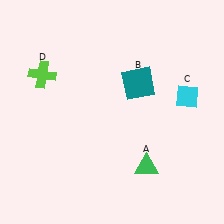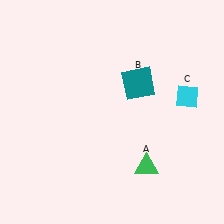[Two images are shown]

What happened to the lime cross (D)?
The lime cross (D) was removed in Image 2. It was in the top-left area of Image 1.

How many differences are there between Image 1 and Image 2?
There is 1 difference between the two images.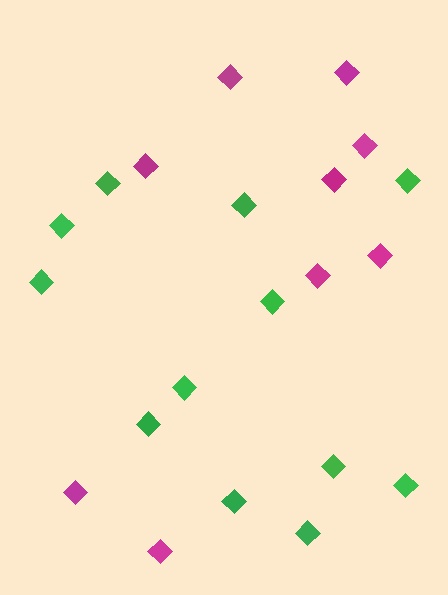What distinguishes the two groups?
There are 2 groups: one group of green diamonds (12) and one group of magenta diamonds (9).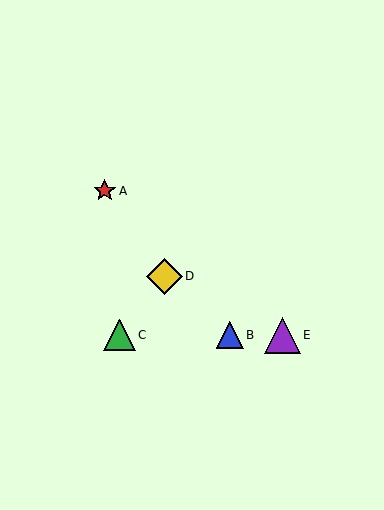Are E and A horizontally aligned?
No, E is at y≈335 and A is at y≈191.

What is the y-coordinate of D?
Object D is at y≈276.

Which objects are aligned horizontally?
Objects B, C, E are aligned horizontally.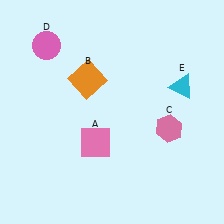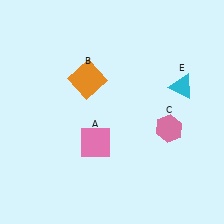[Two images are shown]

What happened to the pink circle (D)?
The pink circle (D) was removed in Image 2. It was in the top-left area of Image 1.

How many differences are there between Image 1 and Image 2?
There is 1 difference between the two images.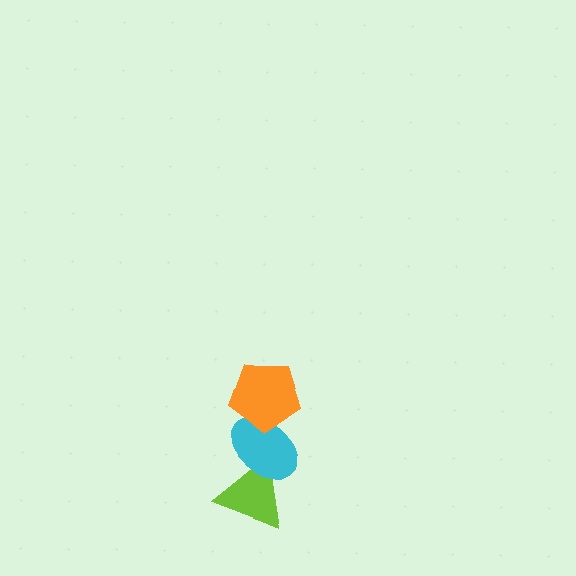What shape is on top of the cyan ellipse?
The orange pentagon is on top of the cyan ellipse.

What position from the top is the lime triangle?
The lime triangle is 3rd from the top.